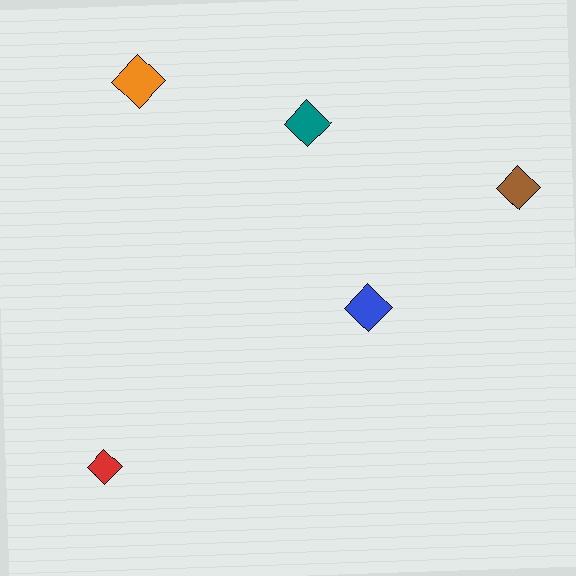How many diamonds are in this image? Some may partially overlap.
There are 5 diamonds.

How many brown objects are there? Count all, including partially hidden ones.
There is 1 brown object.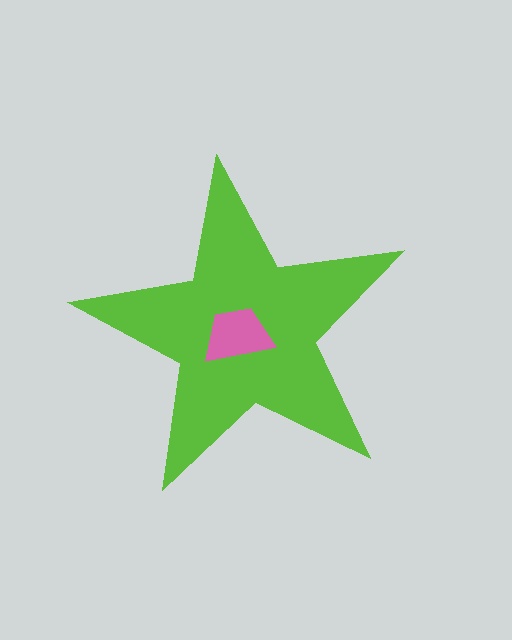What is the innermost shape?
The pink trapezoid.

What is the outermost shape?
The lime star.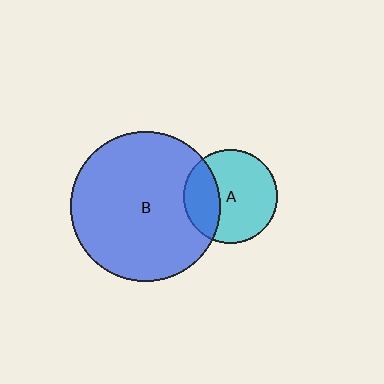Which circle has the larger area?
Circle B (blue).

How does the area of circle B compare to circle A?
Approximately 2.6 times.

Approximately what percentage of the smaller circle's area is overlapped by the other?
Approximately 30%.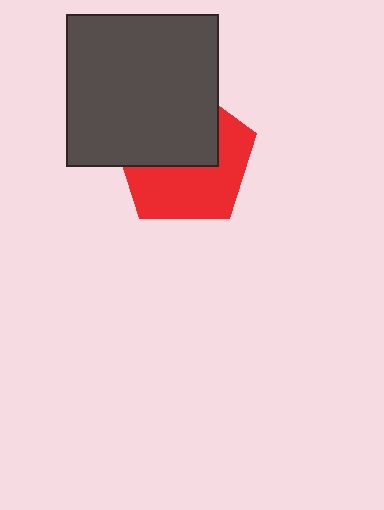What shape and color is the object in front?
The object in front is a dark gray square.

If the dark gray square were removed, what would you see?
You would see the complete red pentagon.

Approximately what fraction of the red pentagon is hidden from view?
Roughly 49% of the red pentagon is hidden behind the dark gray square.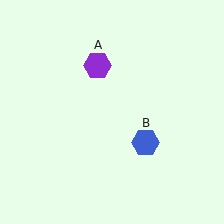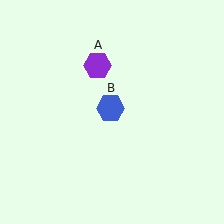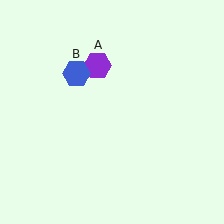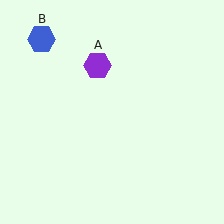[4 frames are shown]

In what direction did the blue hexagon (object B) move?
The blue hexagon (object B) moved up and to the left.